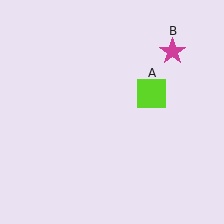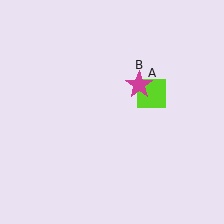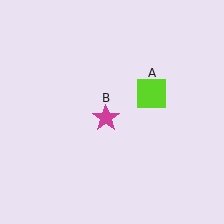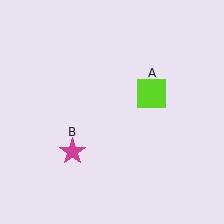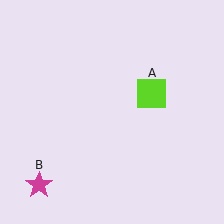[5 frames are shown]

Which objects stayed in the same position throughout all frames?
Lime square (object A) remained stationary.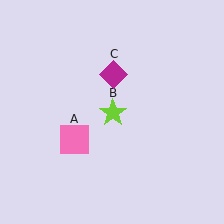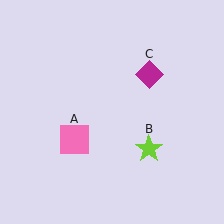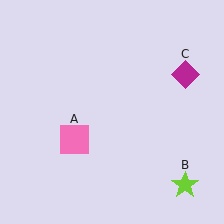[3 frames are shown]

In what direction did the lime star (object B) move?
The lime star (object B) moved down and to the right.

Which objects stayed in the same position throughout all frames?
Pink square (object A) remained stationary.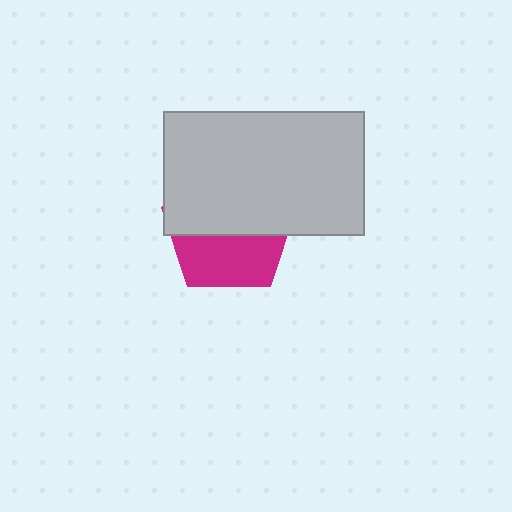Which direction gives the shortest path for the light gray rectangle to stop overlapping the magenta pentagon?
Moving up gives the shortest separation.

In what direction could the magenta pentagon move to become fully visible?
The magenta pentagon could move down. That would shift it out from behind the light gray rectangle entirely.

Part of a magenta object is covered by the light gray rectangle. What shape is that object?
It is a pentagon.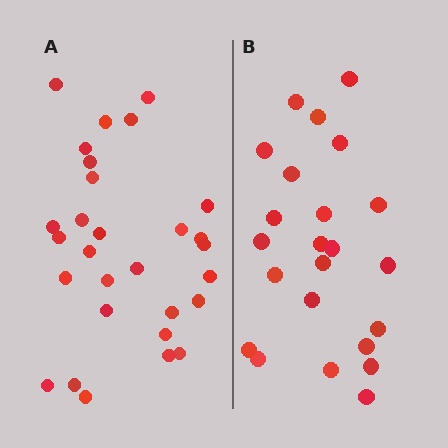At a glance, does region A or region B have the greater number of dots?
Region A (the left region) has more dots.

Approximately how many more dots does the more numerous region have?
Region A has about 6 more dots than region B.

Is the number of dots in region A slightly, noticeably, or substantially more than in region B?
Region A has noticeably more, but not dramatically so. The ratio is roughly 1.3 to 1.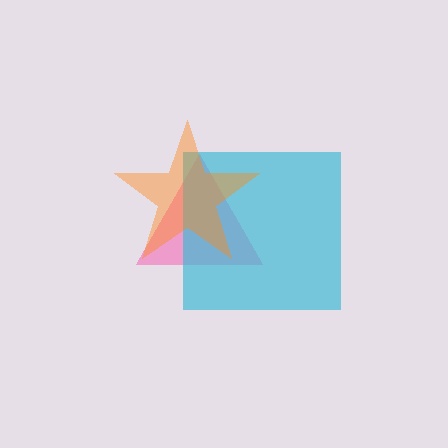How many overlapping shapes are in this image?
There are 3 overlapping shapes in the image.